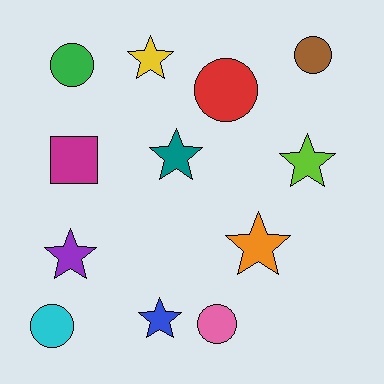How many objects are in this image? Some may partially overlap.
There are 12 objects.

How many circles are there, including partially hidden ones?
There are 5 circles.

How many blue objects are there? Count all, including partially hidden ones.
There is 1 blue object.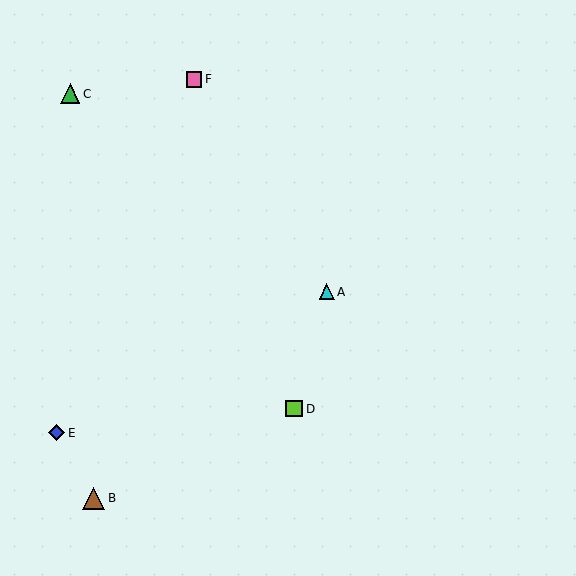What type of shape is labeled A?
Shape A is a cyan triangle.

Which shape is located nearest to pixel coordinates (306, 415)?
The lime square (labeled D) at (294, 409) is nearest to that location.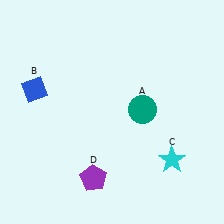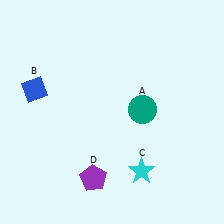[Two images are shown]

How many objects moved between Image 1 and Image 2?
1 object moved between the two images.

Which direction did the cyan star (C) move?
The cyan star (C) moved left.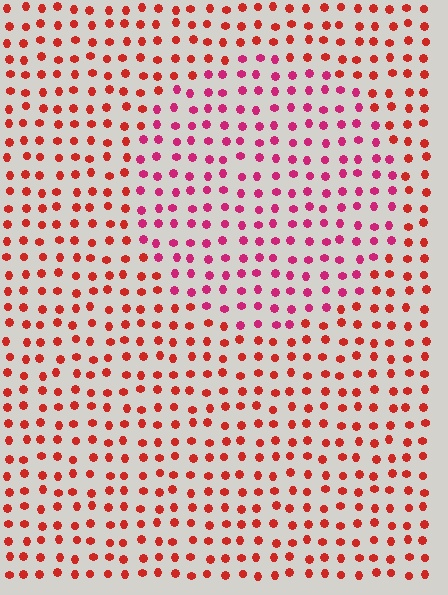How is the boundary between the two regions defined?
The boundary is defined purely by a slight shift in hue (about 31 degrees). Spacing, size, and orientation are identical on both sides.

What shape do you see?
I see a circle.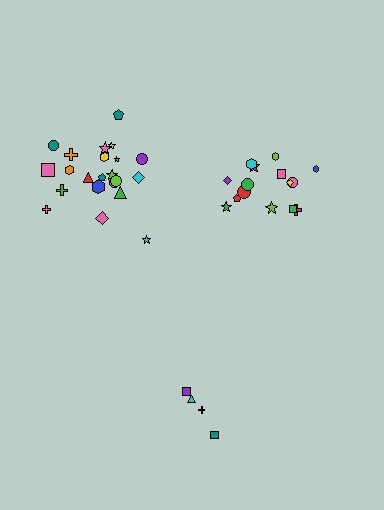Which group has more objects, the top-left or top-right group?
The top-left group.